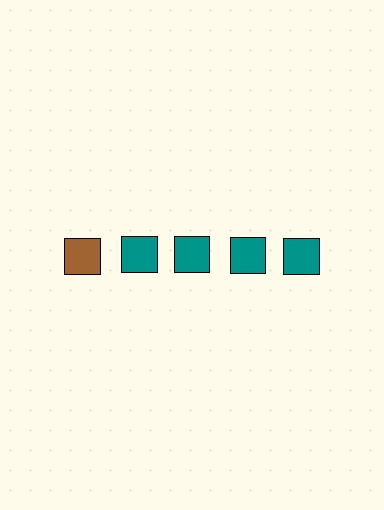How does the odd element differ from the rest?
It has a different color: brown instead of teal.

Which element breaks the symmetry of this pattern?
The brown square in the top row, leftmost column breaks the symmetry. All other shapes are teal squares.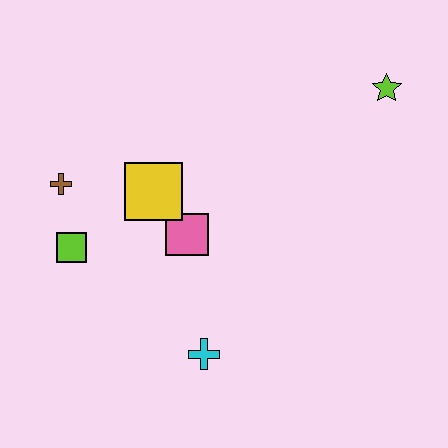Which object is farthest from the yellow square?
The lime star is farthest from the yellow square.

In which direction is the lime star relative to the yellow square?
The lime star is to the right of the yellow square.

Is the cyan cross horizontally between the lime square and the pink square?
No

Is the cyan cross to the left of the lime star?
Yes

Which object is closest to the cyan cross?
The pink square is closest to the cyan cross.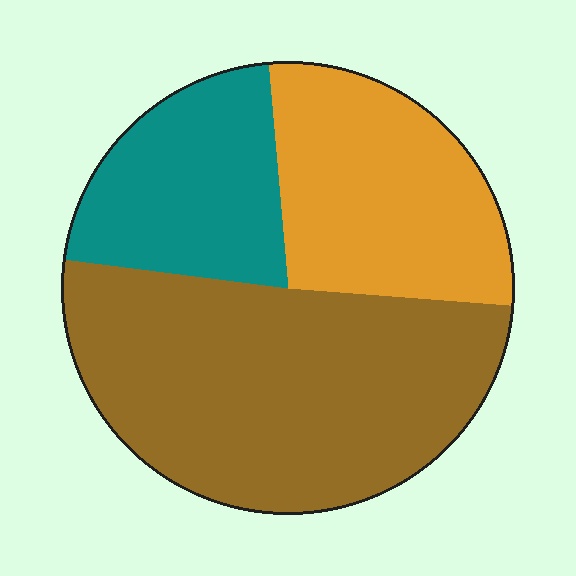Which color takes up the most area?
Brown, at roughly 50%.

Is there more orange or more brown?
Brown.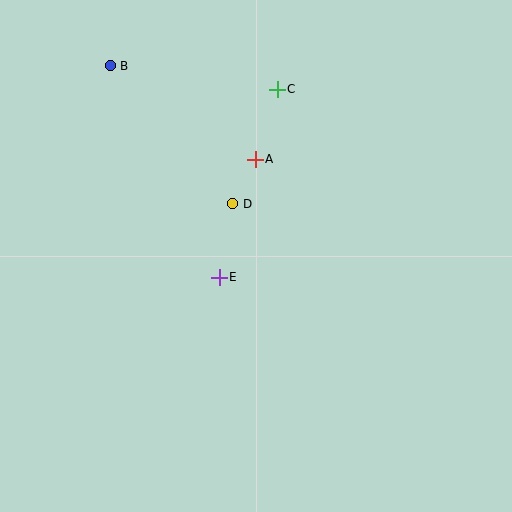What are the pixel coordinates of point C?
Point C is at (277, 89).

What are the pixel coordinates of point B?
Point B is at (110, 66).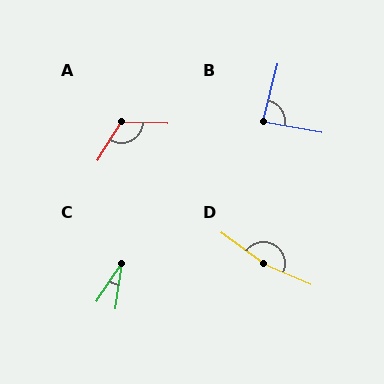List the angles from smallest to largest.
C (26°), B (86°), A (120°), D (167°).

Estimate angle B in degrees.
Approximately 86 degrees.